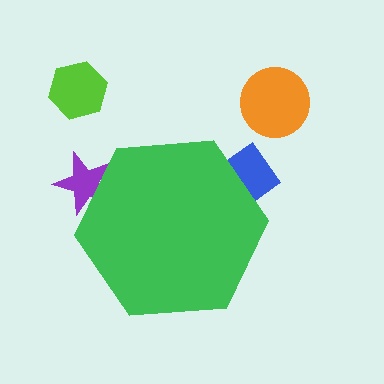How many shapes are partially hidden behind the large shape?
2 shapes are partially hidden.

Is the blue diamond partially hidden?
Yes, the blue diamond is partially hidden behind the green hexagon.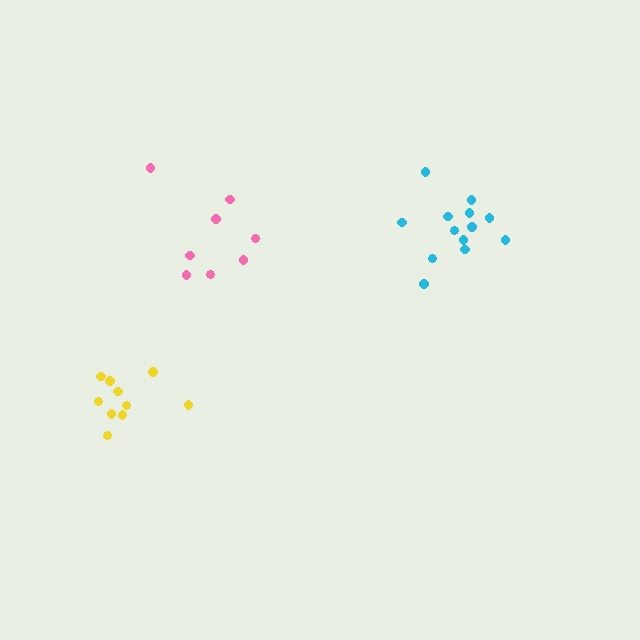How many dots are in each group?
Group 1: 13 dots, Group 2: 10 dots, Group 3: 8 dots (31 total).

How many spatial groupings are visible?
There are 3 spatial groupings.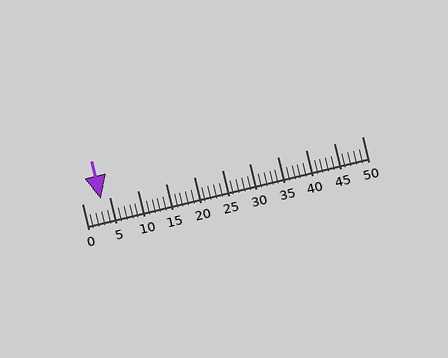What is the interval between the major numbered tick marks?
The major tick marks are spaced 5 units apart.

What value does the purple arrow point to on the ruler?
The purple arrow points to approximately 3.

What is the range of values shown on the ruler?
The ruler shows values from 0 to 50.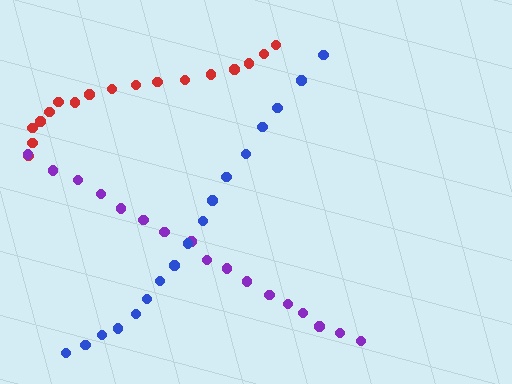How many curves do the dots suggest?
There are 3 distinct paths.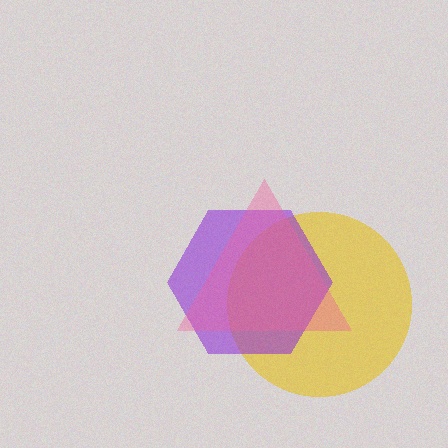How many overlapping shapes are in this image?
There are 3 overlapping shapes in the image.